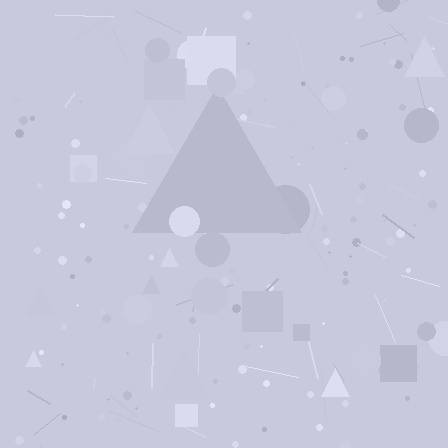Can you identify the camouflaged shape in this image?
The camouflaged shape is a triangle.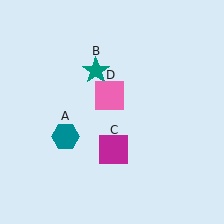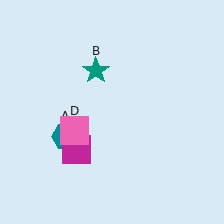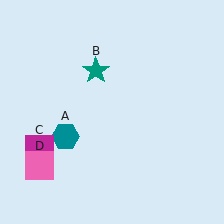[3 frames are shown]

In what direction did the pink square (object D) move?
The pink square (object D) moved down and to the left.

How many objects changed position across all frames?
2 objects changed position: magenta square (object C), pink square (object D).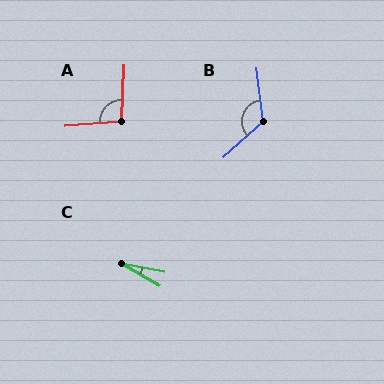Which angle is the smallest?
C, at approximately 19 degrees.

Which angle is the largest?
B, at approximately 126 degrees.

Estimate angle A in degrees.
Approximately 98 degrees.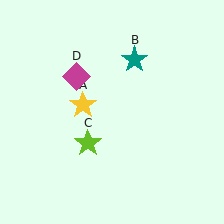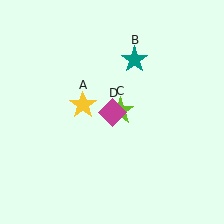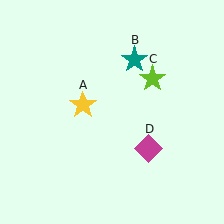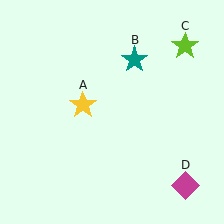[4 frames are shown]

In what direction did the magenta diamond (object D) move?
The magenta diamond (object D) moved down and to the right.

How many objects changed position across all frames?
2 objects changed position: lime star (object C), magenta diamond (object D).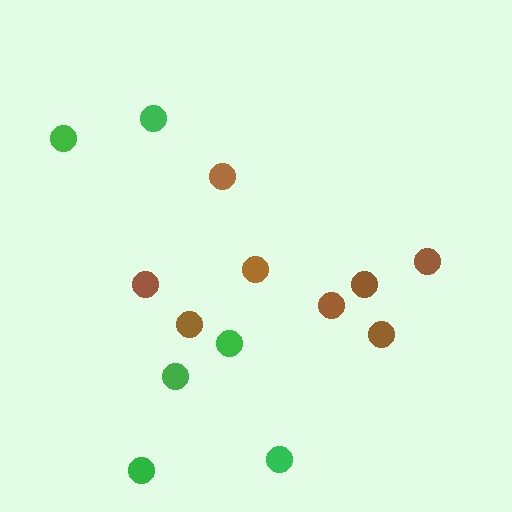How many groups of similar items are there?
There are 2 groups: one group of brown circles (8) and one group of green circles (6).